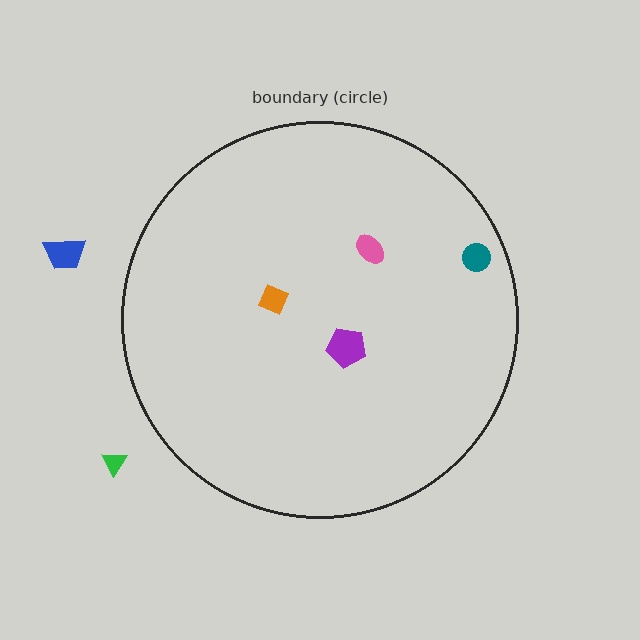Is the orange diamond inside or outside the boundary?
Inside.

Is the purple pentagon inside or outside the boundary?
Inside.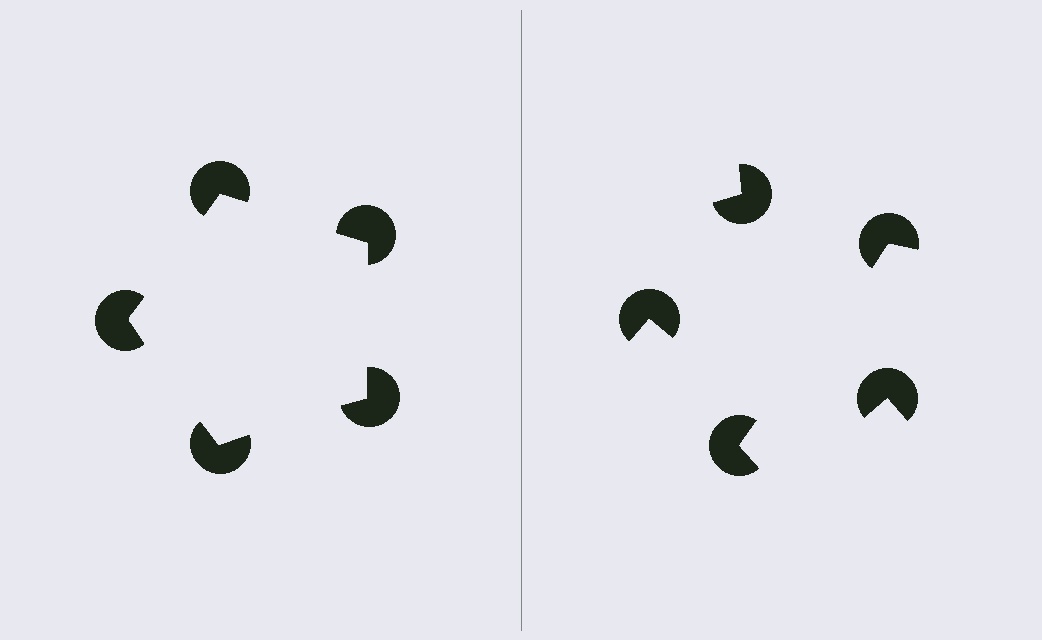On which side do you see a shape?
An illusory pentagon appears on the left side. On the right side the wedge cuts are rotated, so no coherent shape forms.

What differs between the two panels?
The pac-man discs are positioned identically on both sides; only the wedge orientations differ. On the left they align to a pentagon; on the right they are misaligned.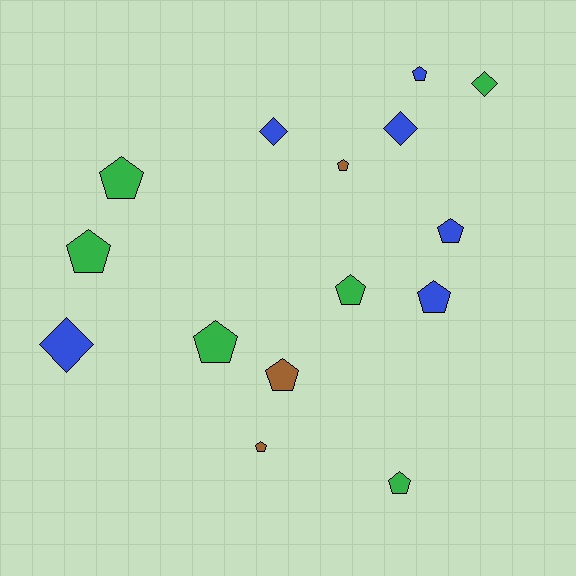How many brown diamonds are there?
There are no brown diamonds.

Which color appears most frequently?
Green, with 6 objects.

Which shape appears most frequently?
Pentagon, with 11 objects.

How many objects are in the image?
There are 15 objects.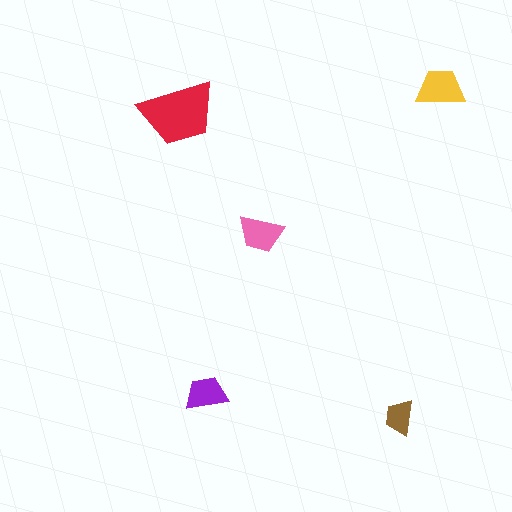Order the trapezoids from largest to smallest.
the red one, the yellow one, the pink one, the purple one, the brown one.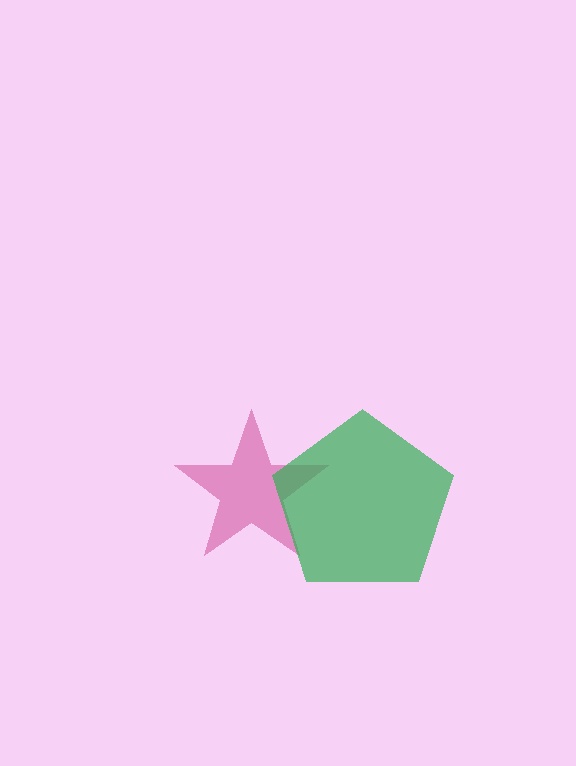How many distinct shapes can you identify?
There are 2 distinct shapes: a magenta star, a green pentagon.